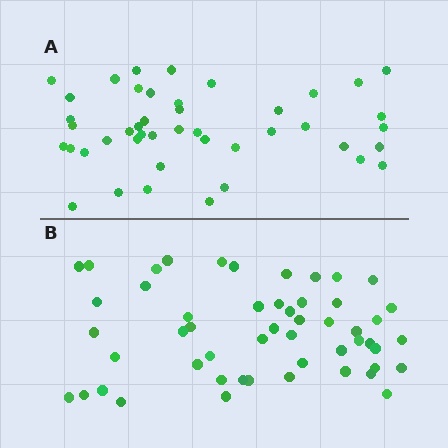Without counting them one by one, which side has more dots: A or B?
Region B (the bottom region) has more dots.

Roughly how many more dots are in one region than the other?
Region B has roughly 8 or so more dots than region A.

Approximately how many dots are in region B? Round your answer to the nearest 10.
About 50 dots. (The exact count is 52, which rounds to 50.)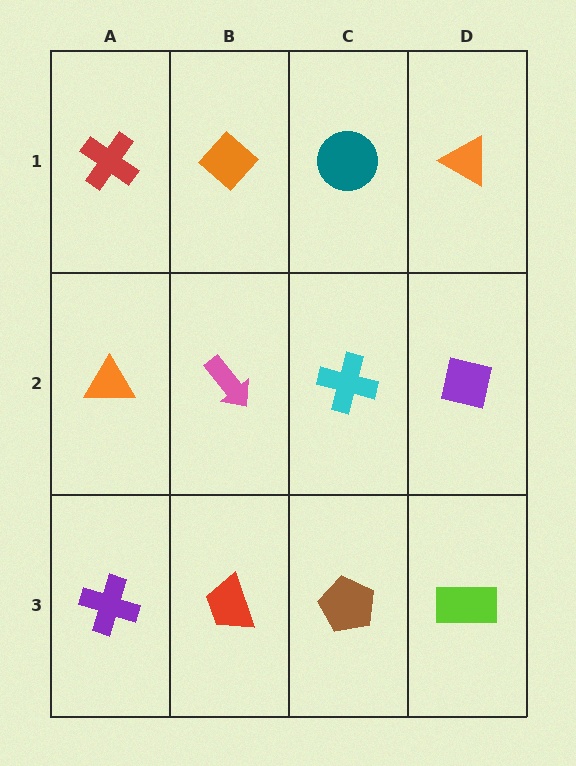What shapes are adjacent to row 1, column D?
A purple square (row 2, column D), a teal circle (row 1, column C).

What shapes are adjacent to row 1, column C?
A cyan cross (row 2, column C), an orange diamond (row 1, column B), an orange triangle (row 1, column D).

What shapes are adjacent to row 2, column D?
An orange triangle (row 1, column D), a lime rectangle (row 3, column D), a cyan cross (row 2, column C).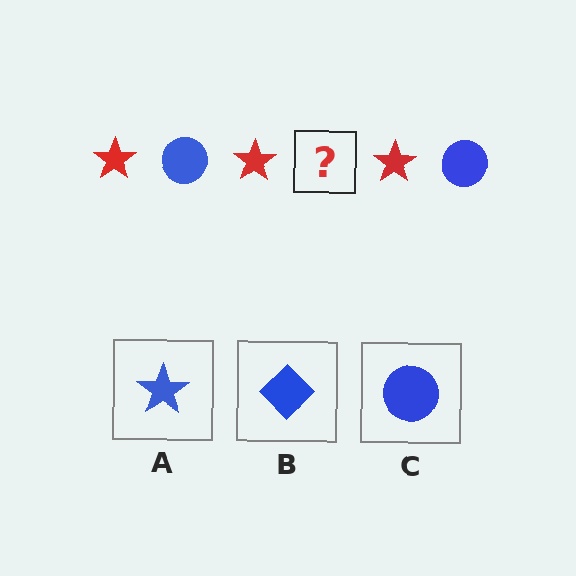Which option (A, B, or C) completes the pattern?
C.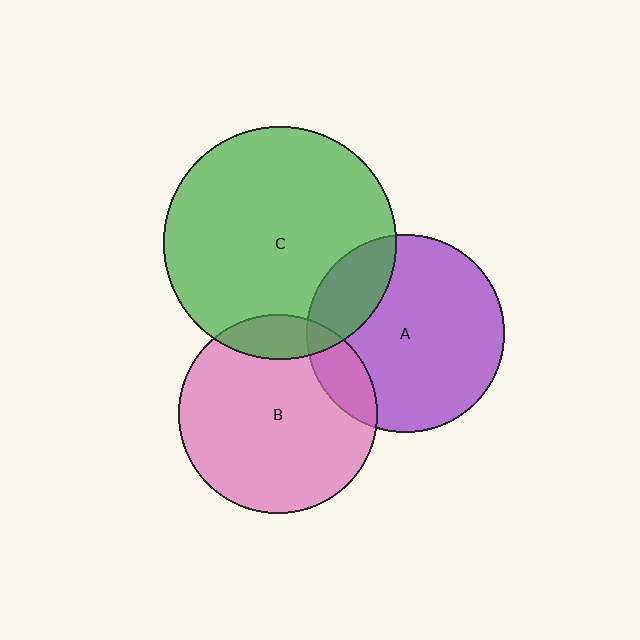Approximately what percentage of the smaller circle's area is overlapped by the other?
Approximately 20%.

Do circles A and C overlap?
Yes.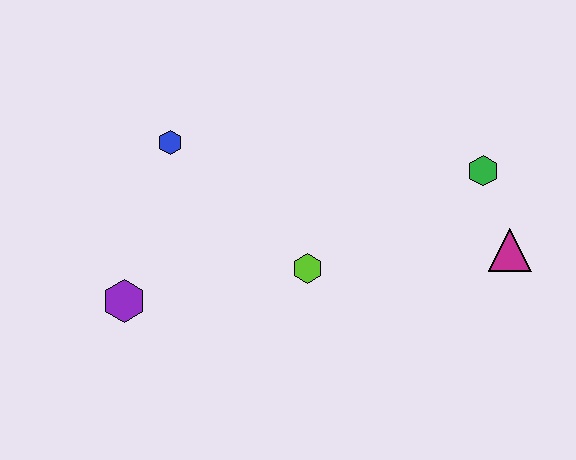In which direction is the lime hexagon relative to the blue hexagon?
The lime hexagon is to the right of the blue hexagon.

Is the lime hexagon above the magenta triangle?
No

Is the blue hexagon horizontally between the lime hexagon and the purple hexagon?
Yes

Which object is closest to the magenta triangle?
The green hexagon is closest to the magenta triangle.